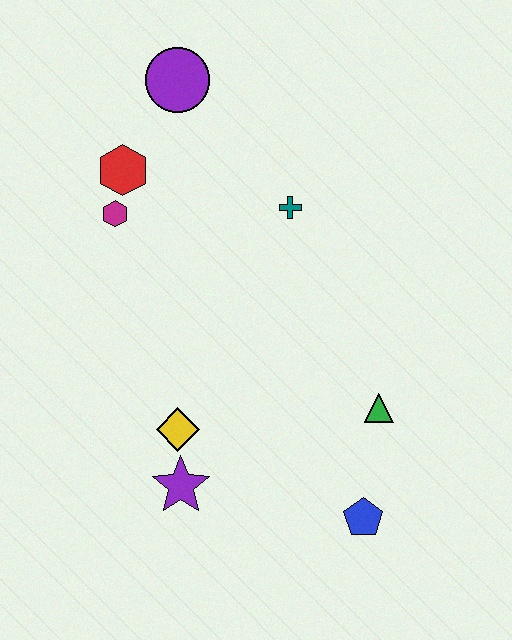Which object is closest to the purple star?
The yellow diamond is closest to the purple star.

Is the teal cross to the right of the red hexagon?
Yes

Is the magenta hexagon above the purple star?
Yes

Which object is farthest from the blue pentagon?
The purple circle is farthest from the blue pentagon.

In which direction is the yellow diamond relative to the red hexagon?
The yellow diamond is below the red hexagon.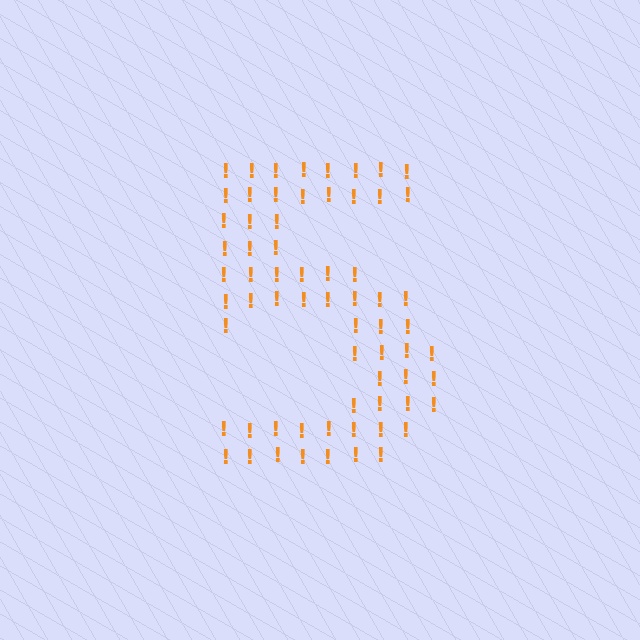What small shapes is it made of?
It is made of small exclamation marks.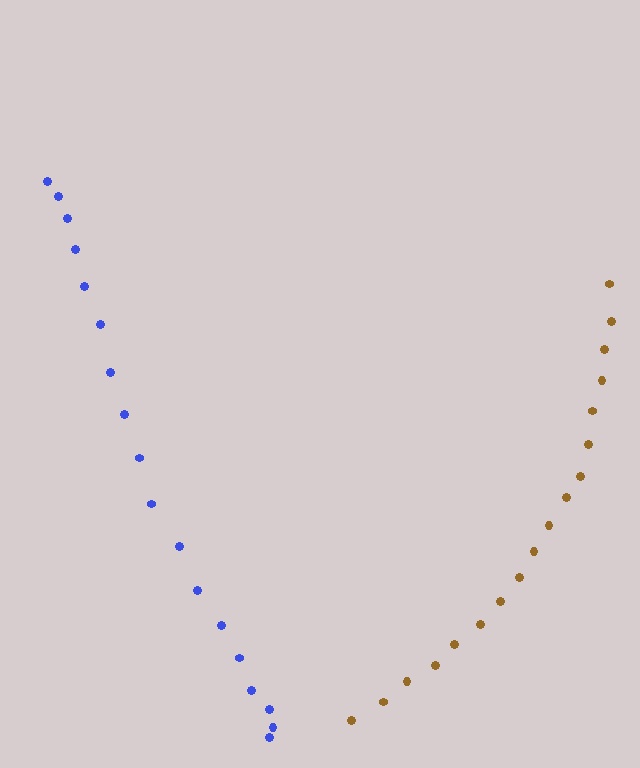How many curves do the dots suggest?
There are 2 distinct paths.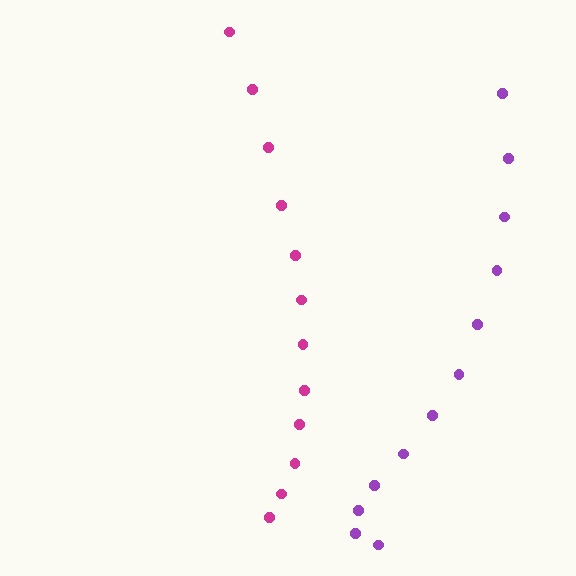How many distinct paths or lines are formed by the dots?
There are 2 distinct paths.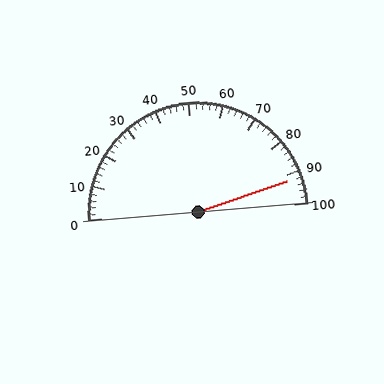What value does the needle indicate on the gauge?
The needle indicates approximately 92.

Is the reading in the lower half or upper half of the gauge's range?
The reading is in the upper half of the range (0 to 100).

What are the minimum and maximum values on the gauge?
The gauge ranges from 0 to 100.